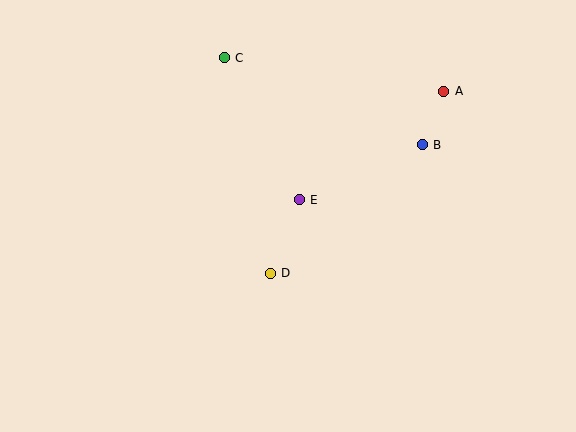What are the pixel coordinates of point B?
Point B is at (422, 145).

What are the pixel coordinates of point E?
Point E is at (299, 200).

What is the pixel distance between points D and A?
The distance between D and A is 251 pixels.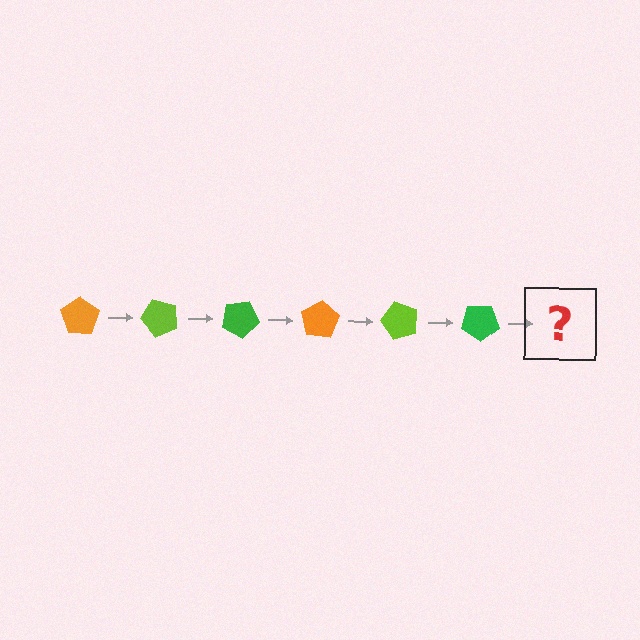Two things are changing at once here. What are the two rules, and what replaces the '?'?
The two rules are that it rotates 50 degrees each step and the color cycles through orange, lime, and green. The '?' should be an orange pentagon, rotated 300 degrees from the start.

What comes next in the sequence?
The next element should be an orange pentagon, rotated 300 degrees from the start.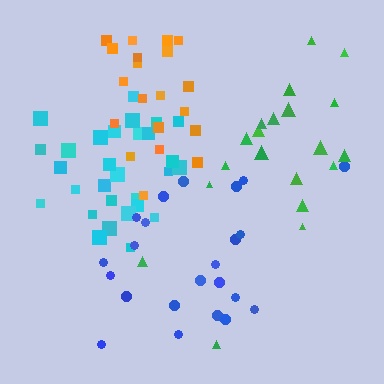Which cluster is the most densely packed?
Cyan.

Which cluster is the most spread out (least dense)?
Orange.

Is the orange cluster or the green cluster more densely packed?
Green.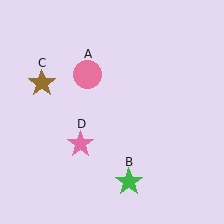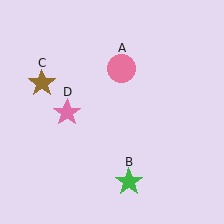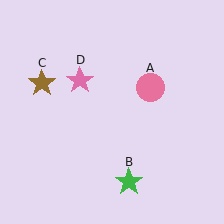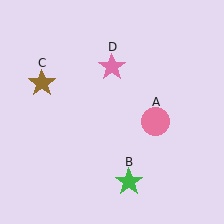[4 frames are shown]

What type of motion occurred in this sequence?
The pink circle (object A), pink star (object D) rotated clockwise around the center of the scene.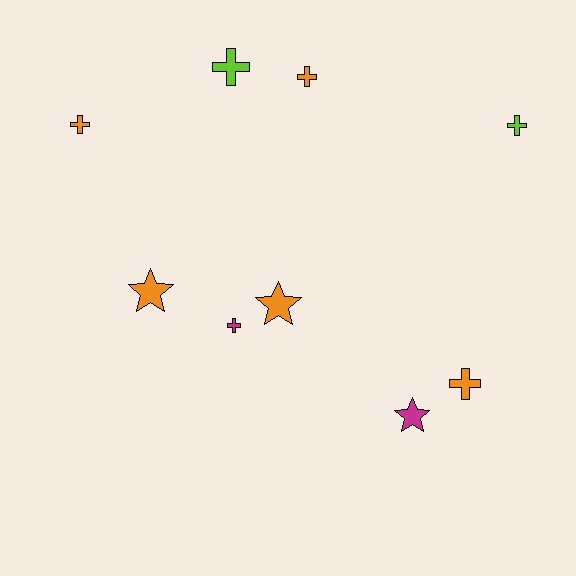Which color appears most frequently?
Orange, with 5 objects.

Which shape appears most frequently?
Cross, with 6 objects.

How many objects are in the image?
There are 9 objects.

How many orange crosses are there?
There are 3 orange crosses.